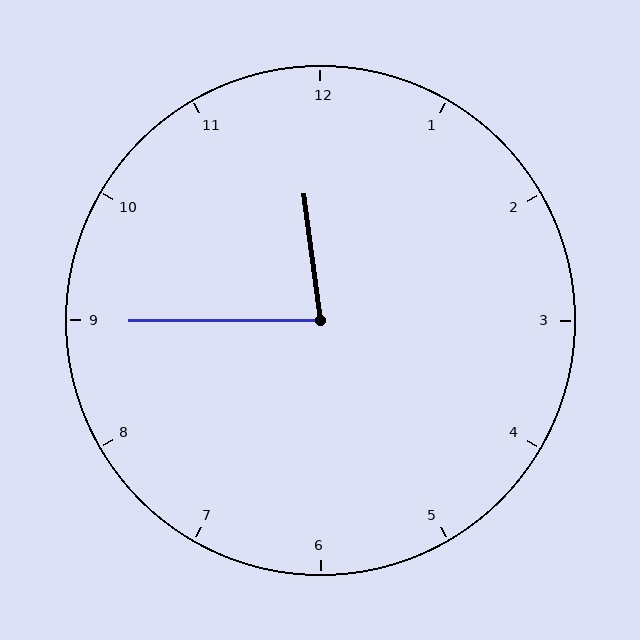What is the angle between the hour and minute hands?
Approximately 82 degrees.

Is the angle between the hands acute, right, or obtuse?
It is acute.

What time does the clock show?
11:45.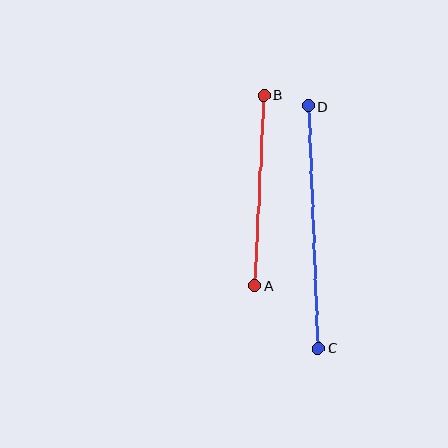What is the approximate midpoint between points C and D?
The midpoint is at approximately (313, 227) pixels.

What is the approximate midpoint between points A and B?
The midpoint is at approximately (259, 190) pixels.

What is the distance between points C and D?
The distance is approximately 242 pixels.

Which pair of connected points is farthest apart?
Points C and D are farthest apart.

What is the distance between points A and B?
The distance is approximately 191 pixels.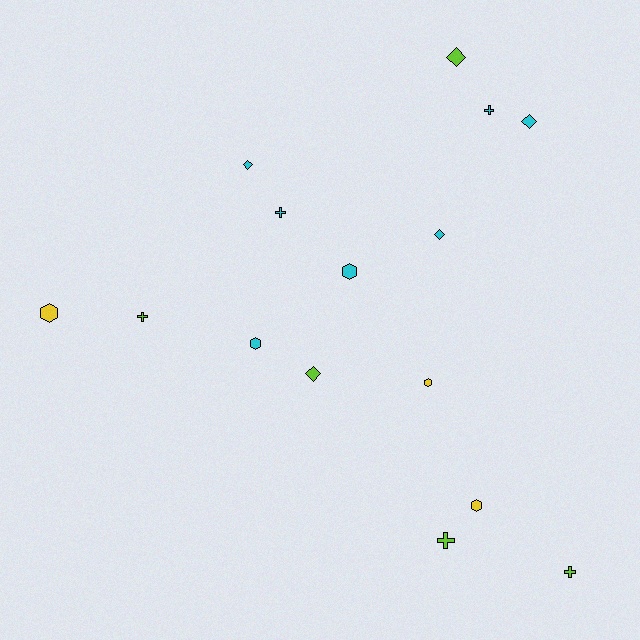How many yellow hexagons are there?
There are 3 yellow hexagons.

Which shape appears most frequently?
Hexagon, with 5 objects.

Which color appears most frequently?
Cyan, with 7 objects.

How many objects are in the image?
There are 15 objects.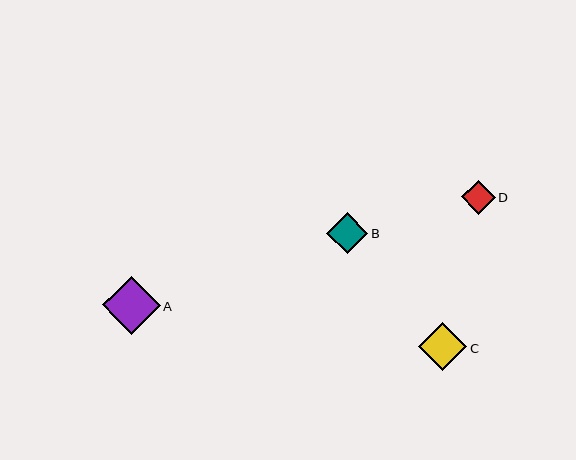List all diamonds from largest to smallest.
From largest to smallest: A, C, B, D.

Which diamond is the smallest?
Diamond D is the smallest with a size of approximately 34 pixels.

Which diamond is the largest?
Diamond A is the largest with a size of approximately 58 pixels.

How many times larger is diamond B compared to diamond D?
Diamond B is approximately 1.2 times the size of diamond D.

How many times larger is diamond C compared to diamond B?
Diamond C is approximately 1.2 times the size of diamond B.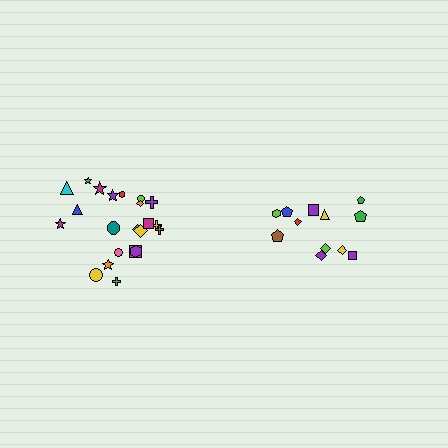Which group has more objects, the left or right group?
The left group.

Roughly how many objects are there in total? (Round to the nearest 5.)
Roughly 35 objects in total.